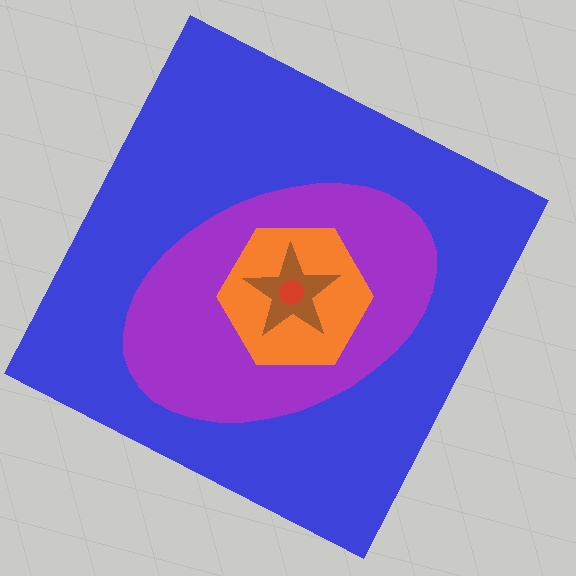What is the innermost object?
The red circle.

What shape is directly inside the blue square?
The purple ellipse.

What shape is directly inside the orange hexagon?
The brown star.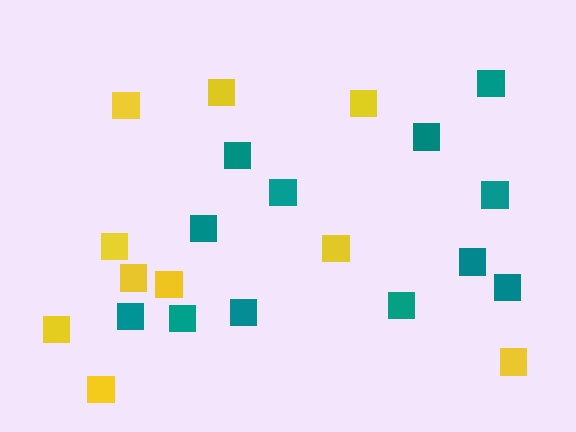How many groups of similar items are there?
There are 2 groups: one group of teal squares (12) and one group of yellow squares (10).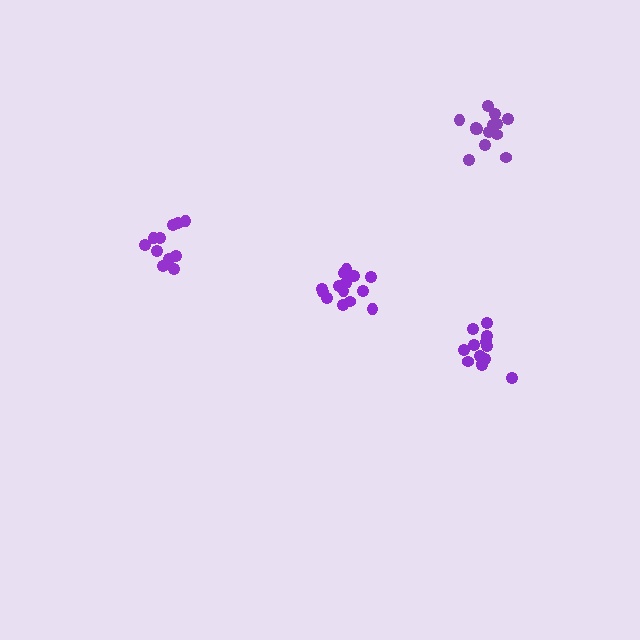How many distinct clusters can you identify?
There are 4 distinct clusters.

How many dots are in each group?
Group 1: 14 dots, Group 2: 11 dots, Group 3: 14 dots, Group 4: 13 dots (52 total).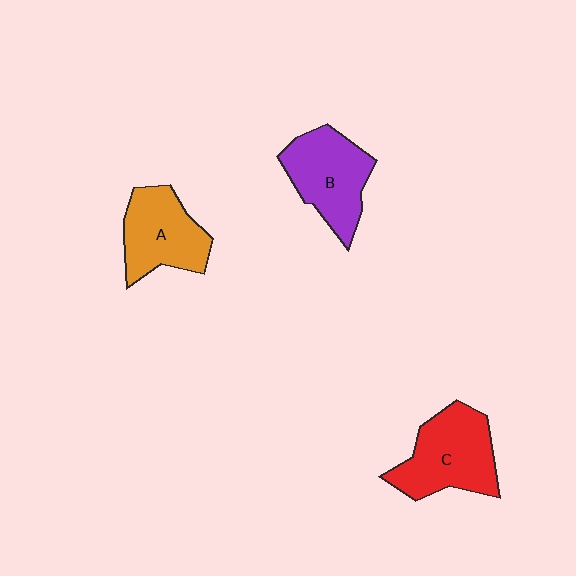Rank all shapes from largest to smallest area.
From largest to smallest: C (red), B (purple), A (orange).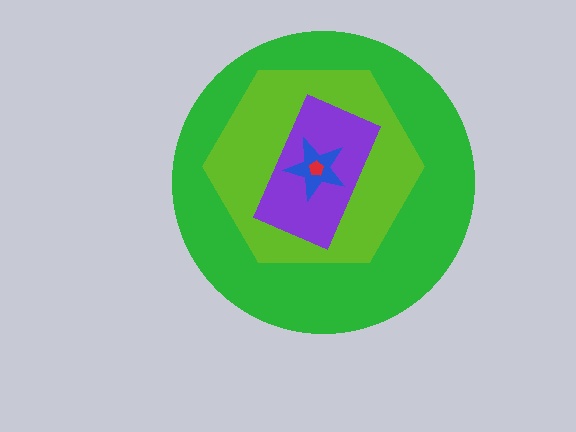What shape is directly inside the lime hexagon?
The purple rectangle.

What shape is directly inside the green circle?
The lime hexagon.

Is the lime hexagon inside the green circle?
Yes.